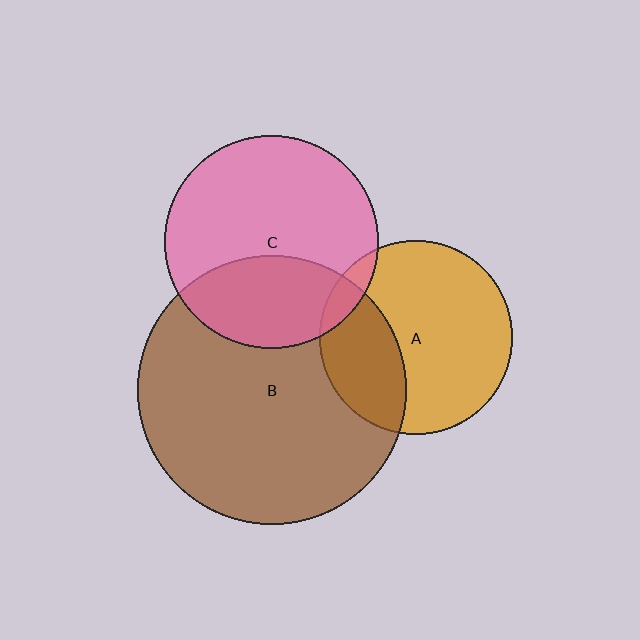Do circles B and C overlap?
Yes.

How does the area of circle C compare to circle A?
Approximately 1.2 times.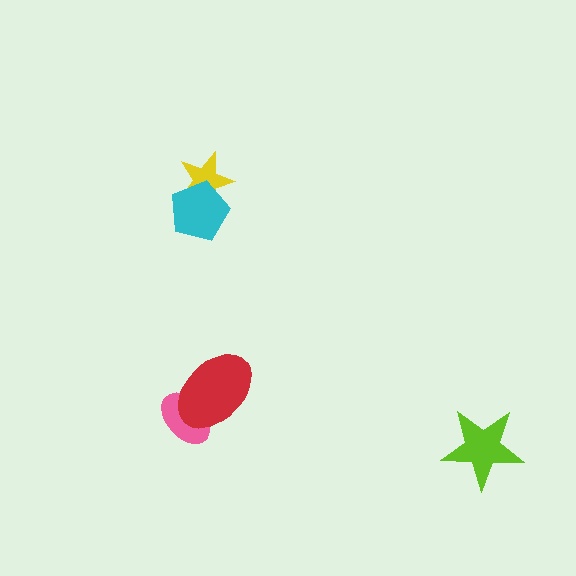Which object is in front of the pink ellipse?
The red ellipse is in front of the pink ellipse.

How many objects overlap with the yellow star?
1 object overlaps with the yellow star.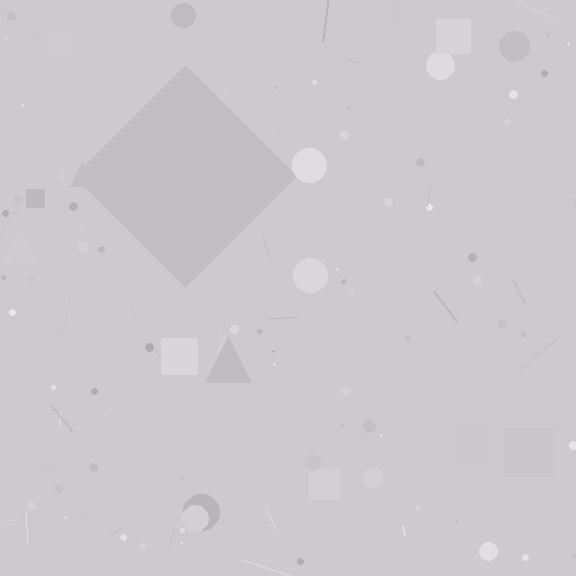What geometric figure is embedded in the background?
A diamond is embedded in the background.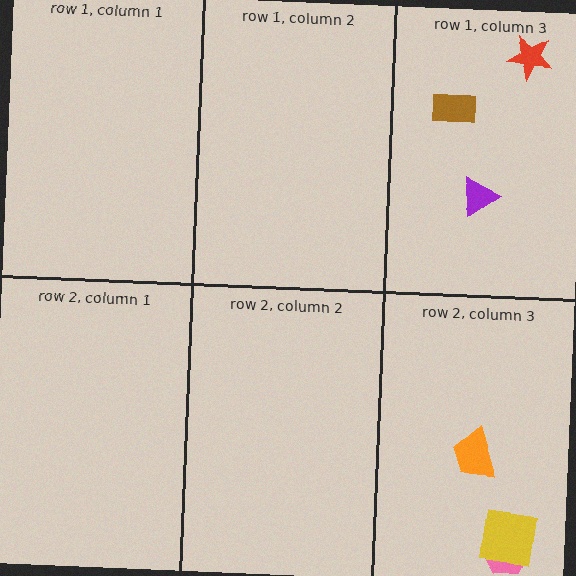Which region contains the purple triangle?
The row 1, column 3 region.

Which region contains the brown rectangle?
The row 1, column 3 region.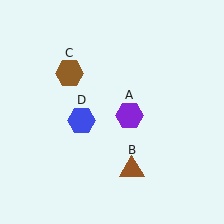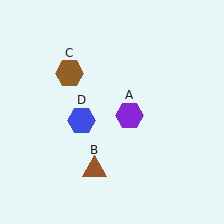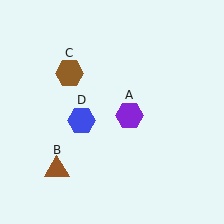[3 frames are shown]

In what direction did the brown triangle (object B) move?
The brown triangle (object B) moved left.